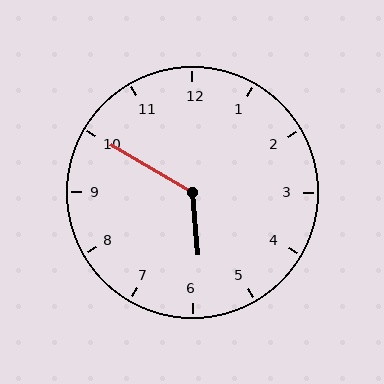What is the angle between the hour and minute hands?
Approximately 125 degrees.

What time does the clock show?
5:50.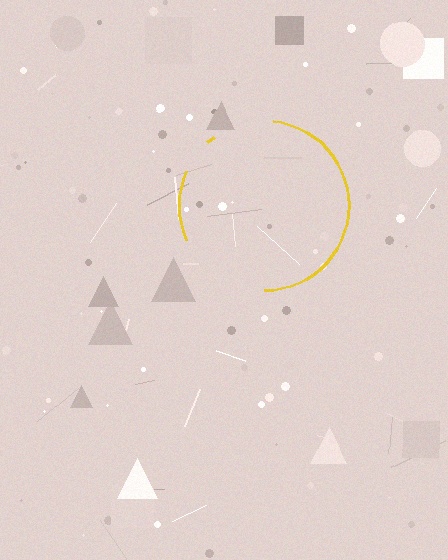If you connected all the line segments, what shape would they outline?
They would outline a circle.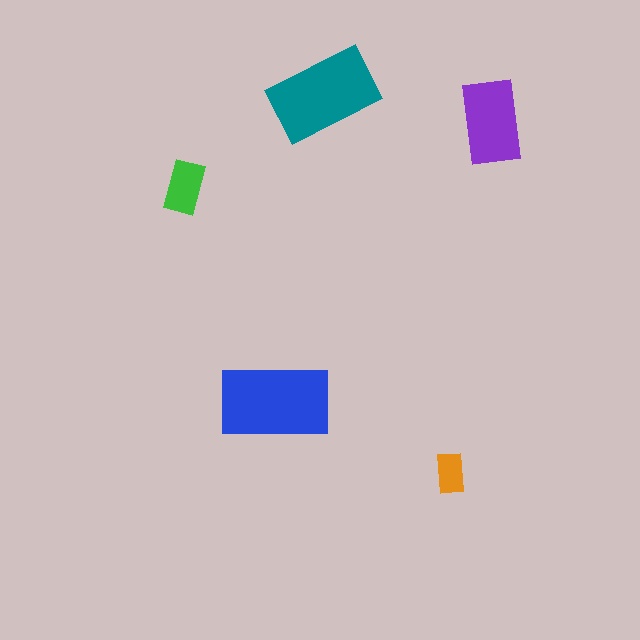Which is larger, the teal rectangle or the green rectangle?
The teal one.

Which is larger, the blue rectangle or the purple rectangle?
The blue one.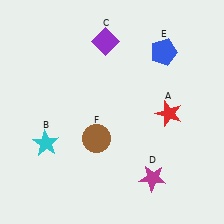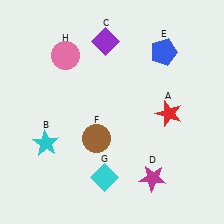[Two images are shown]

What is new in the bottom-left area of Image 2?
A cyan diamond (G) was added in the bottom-left area of Image 2.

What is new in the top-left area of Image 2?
A pink circle (H) was added in the top-left area of Image 2.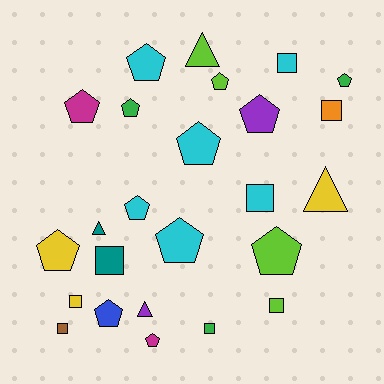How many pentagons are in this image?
There are 13 pentagons.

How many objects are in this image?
There are 25 objects.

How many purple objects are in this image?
There are 2 purple objects.